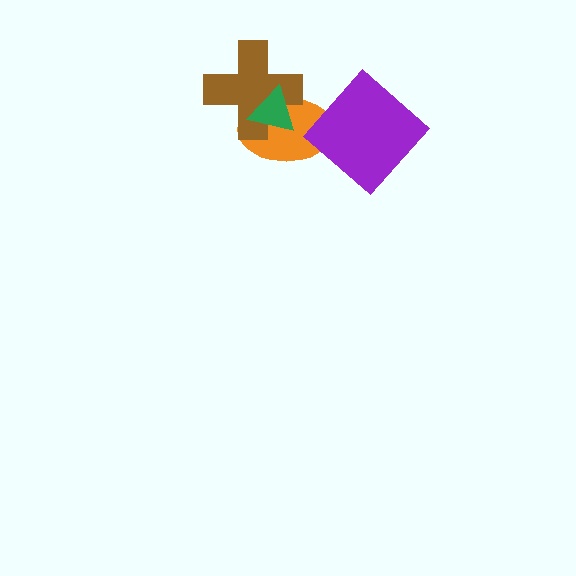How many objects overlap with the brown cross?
2 objects overlap with the brown cross.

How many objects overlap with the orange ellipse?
3 objects overlap with the orange ellipse.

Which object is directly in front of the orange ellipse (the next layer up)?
The brown cross is directly in front of the orange ellipse.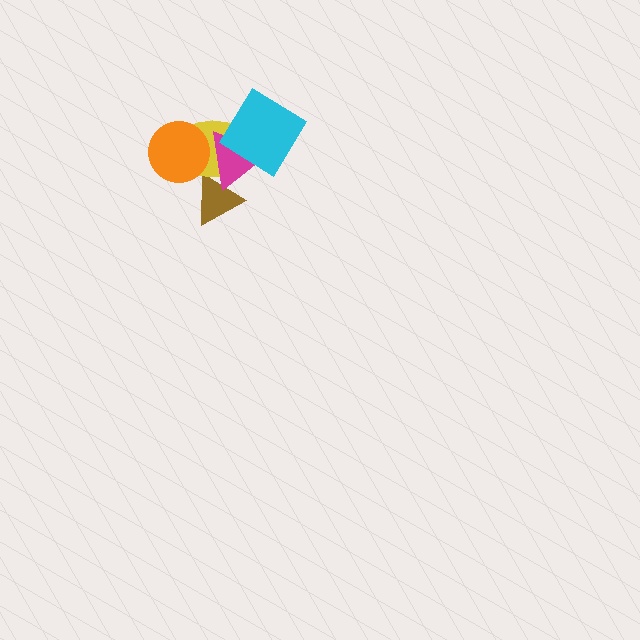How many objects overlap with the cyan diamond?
2 objects overlap with the cyan diamond.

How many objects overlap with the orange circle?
2 objects overlap with the orange circle.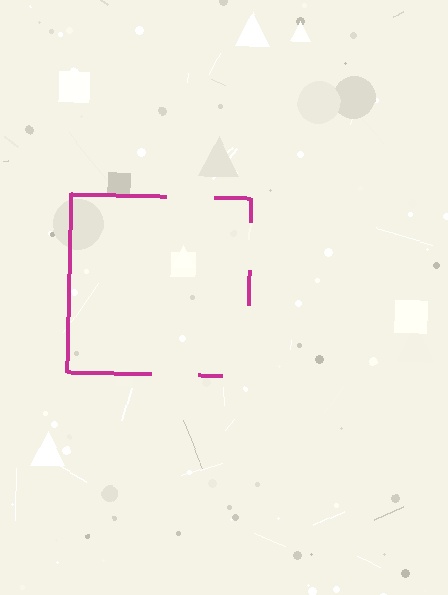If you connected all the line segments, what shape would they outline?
They would outline a square.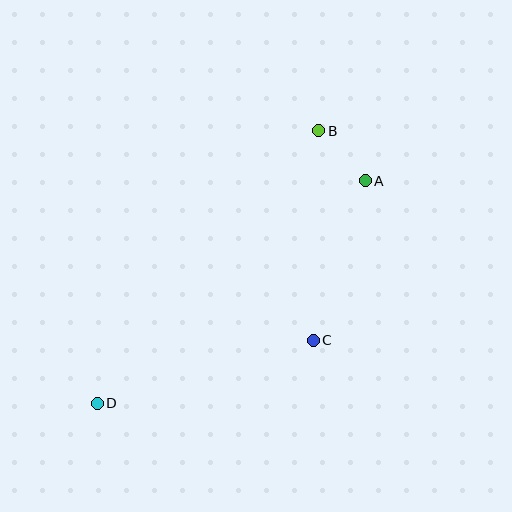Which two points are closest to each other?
Points A and B are closest to each other.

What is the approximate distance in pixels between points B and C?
The distance between B and C is approximately 209 pixels.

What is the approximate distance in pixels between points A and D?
The distance between A and D is approximately 349 pixels.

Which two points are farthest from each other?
Points B and D are farthest from each other.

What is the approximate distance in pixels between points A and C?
The distance between A and C is approximately 168 pixels.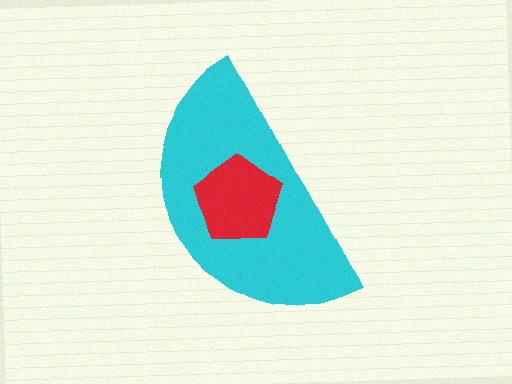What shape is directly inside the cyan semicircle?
The red pentagon.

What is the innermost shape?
The red pentagon.